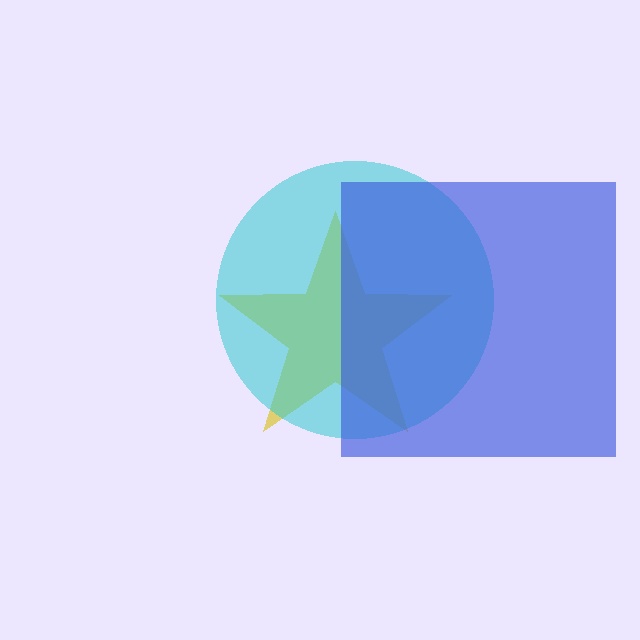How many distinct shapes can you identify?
There are 3 distinct shapes: a yellow star, a cyan circle, a blue square.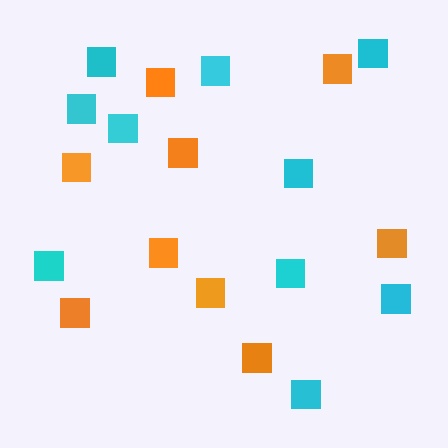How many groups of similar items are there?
There are 2 groups: one group of orange squares (9) and one group of cyan squares (10).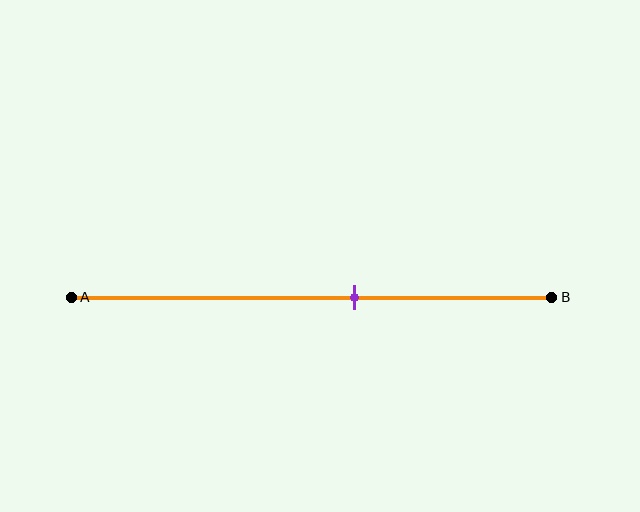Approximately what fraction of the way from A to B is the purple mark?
The purple mark is approximately 60% of the way from A to B.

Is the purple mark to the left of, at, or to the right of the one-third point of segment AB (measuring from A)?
The purple mark is to the right of the one-third point of segment AB.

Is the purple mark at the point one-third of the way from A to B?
No, the mark is at about 60% from A, not at the 33% one-third point.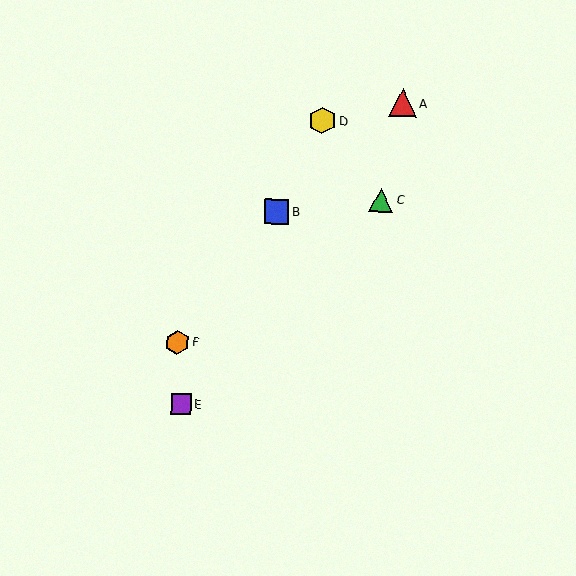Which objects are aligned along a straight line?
Objects B, D, E are aligned along a straight line.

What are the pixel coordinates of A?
Object A is at (402, 103).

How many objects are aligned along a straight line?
3 objects (B, D, E) are aligned along a straight line.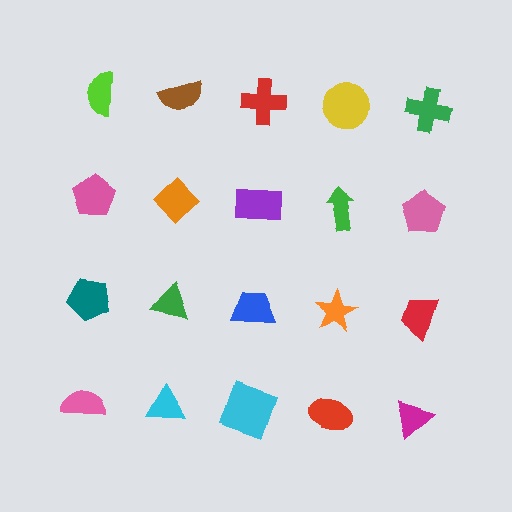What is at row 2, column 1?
A pink pentagon.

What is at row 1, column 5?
A green cross.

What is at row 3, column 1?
A teal pentagon.